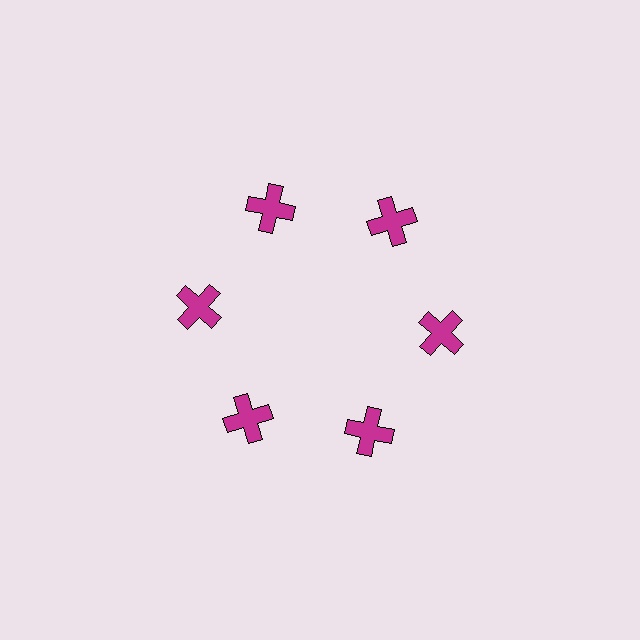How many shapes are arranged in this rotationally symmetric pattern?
There are 6 shapes, arranged in 6 groups of 1.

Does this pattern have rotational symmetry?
Yes, this pattern has 6-fold rotational symmetry. It looks the same after rotating 60 degrees around the center.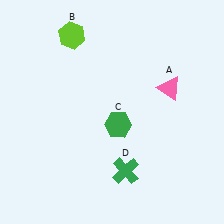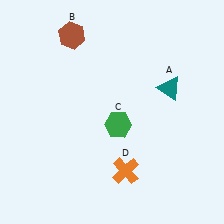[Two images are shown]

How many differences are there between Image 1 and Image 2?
There are 3 differences between the two images.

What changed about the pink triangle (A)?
In Image 1, A is pink. In Image 2, it changed to teal.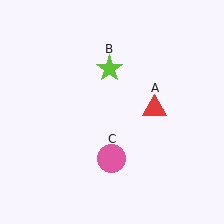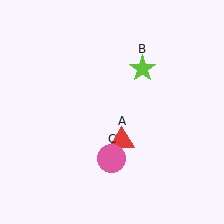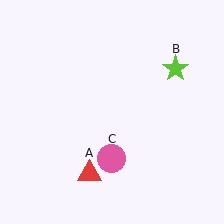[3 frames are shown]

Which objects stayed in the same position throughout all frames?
Pink circle (object C) remained stationary.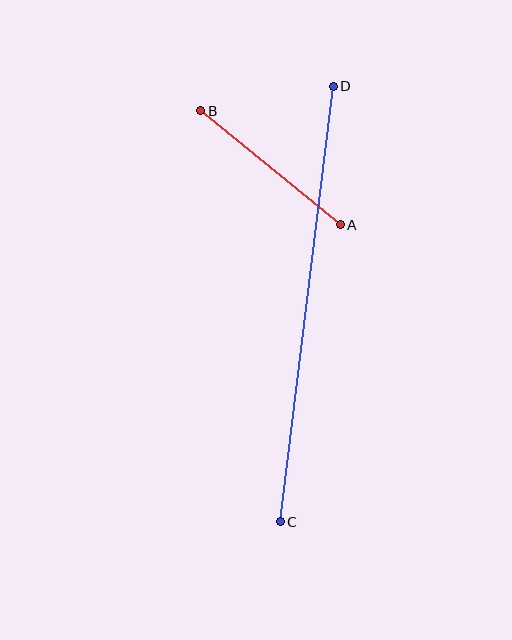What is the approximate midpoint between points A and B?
The midpoint is at approximately (271, 168) pixels.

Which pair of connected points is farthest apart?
Points C and D are farthest apart.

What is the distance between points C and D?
The distance is approximately 438 pixels.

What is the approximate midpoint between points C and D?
The midpoint is at approximately (307, 304) pixels.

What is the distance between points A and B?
The distance is approximately 180 pixels.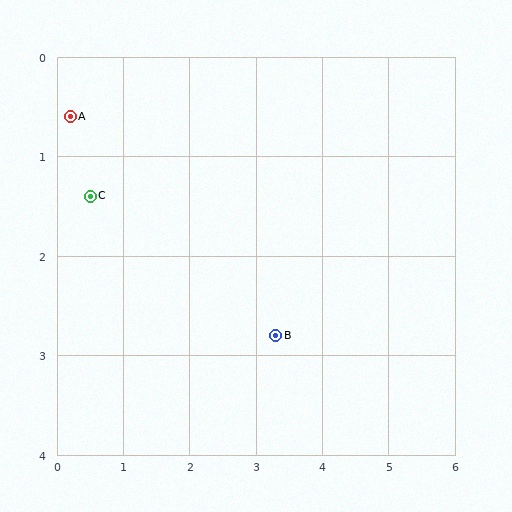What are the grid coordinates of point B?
Point B is at approximately (3.3, 2.8).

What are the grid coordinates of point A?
Point A is at approximately (0.2, 0.6).